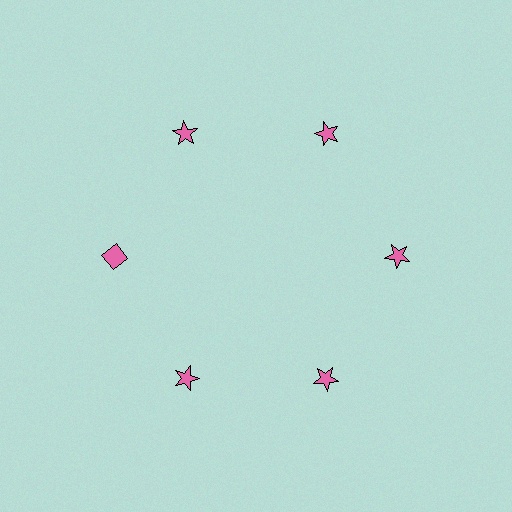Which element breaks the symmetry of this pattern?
The pink diamond at roughly the 9 o'clock position breaks the symmetry. All other shapes are pink stars.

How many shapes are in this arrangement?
There are 6 shapes arranged in a ring pattern.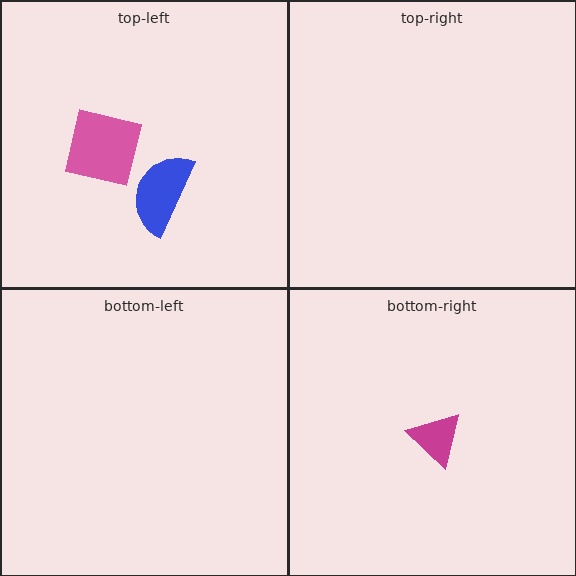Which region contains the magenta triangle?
The bottom-right region.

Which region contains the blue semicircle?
The top-left region.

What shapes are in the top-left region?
The pink square, the blue semicircle.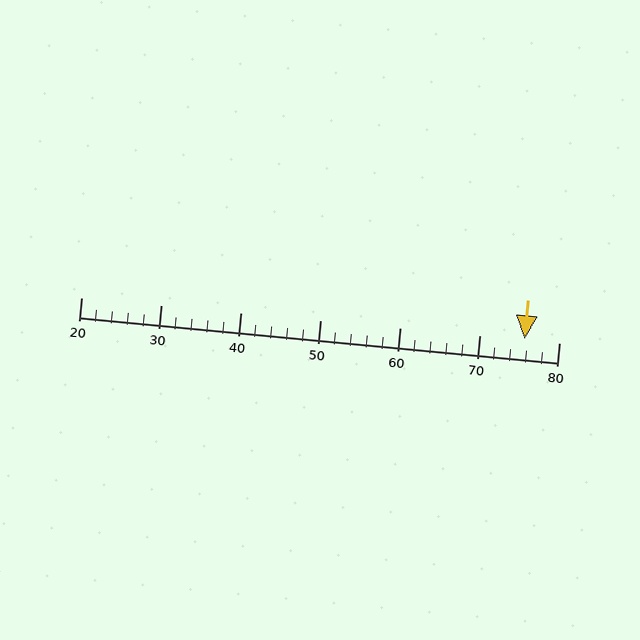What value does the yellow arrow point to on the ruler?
The yellow arrow points to approximately 76.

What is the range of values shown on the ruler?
The ruler shows values from 20 to 80.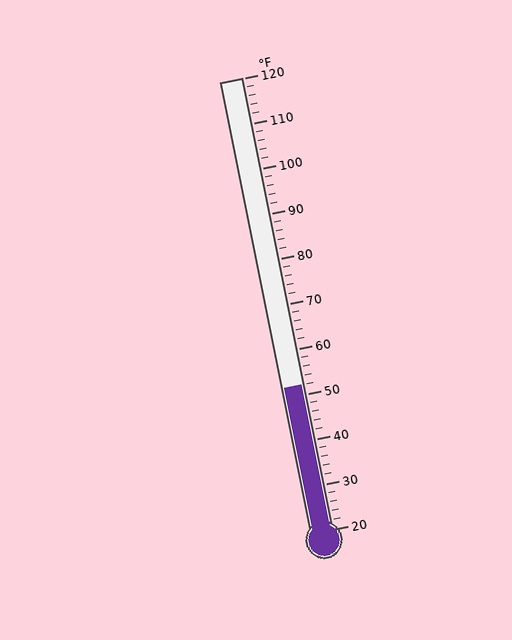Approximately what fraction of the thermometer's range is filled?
The thermometer is filled to approximately 30% of its range.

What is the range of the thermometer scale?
The thermometer scale ranges from 20°F to 120°F.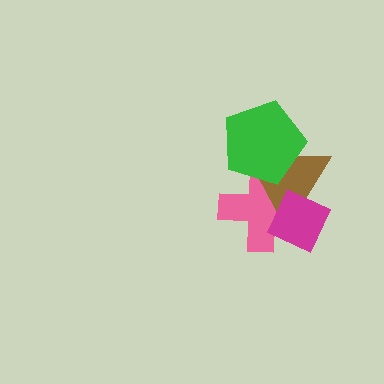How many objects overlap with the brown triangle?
3 objects overlap with the brown triangle.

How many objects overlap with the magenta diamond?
2 objects overlap with the magenta diamond.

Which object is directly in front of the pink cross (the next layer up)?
The brown triangle is directly in front of the pink cross.